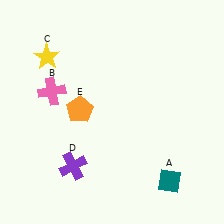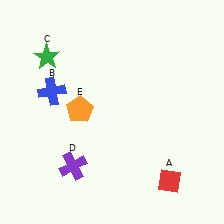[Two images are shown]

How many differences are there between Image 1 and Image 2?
There are 3 differences between the two images.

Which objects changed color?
A changed from teal to red. B changed from pink to blue. C changed from yellow to green.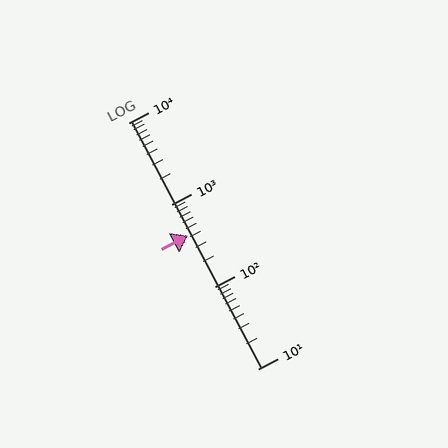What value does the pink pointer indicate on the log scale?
The pointer indicates approximately 420.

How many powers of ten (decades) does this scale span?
The scale spans 3 decades, from 10 to 10000.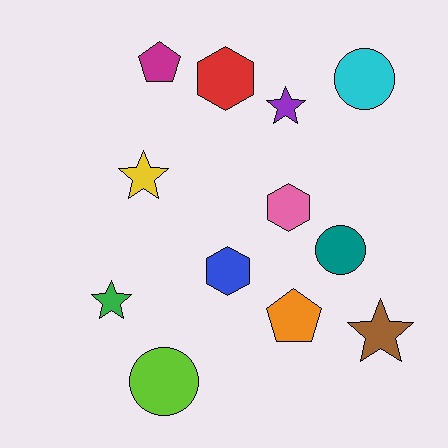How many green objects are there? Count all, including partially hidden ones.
There is 1 green object.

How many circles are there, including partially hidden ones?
There are 3 circles.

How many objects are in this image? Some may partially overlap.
There are 12 objects.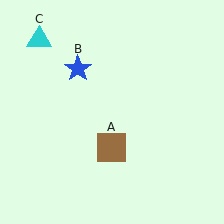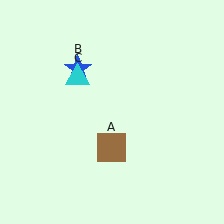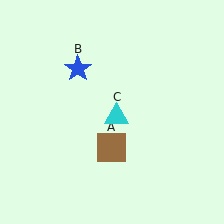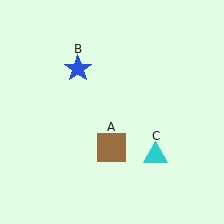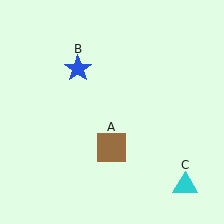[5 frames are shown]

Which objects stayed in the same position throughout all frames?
Brown square (object A) and blue star (object B) remained stationary.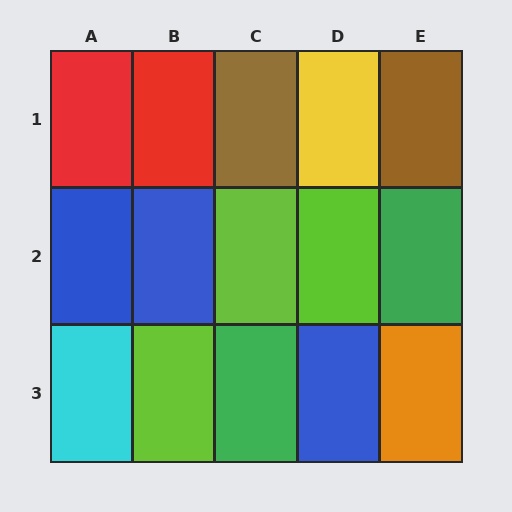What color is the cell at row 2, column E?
Green.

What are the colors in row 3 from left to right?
Cyan, lime, green, blue, orange.